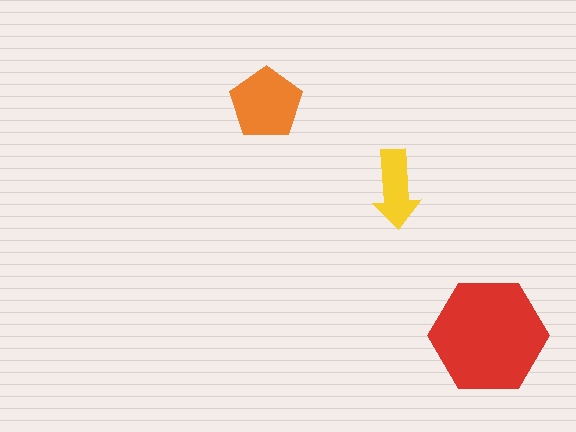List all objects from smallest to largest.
The yellow arrow, the orange pentagon, the red hexagon.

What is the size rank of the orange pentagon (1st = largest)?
2nd.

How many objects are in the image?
There are 3 objects in the image.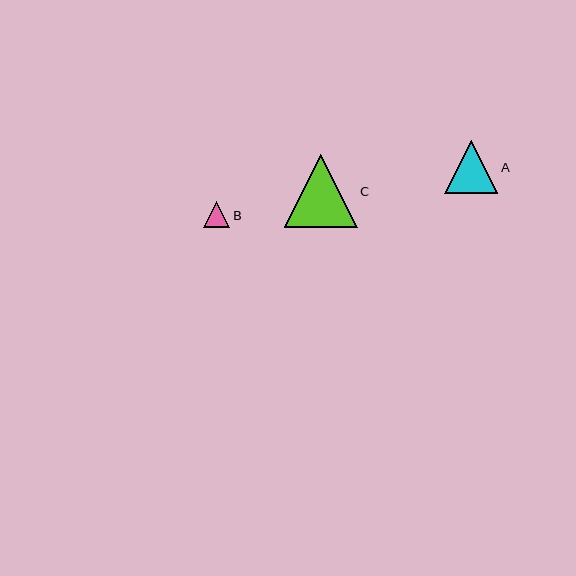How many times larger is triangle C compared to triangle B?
Triangle C is approximately 2.8 times the size of triangle B.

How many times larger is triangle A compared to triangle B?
Triangle A is approximately 2.0 times the size of triangle B.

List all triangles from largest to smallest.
From largest to smallest: C, A, B.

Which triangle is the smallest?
Triangle B is the smallest with a size of approximately 26 pixels.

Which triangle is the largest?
Triangle C is the largest with a size of approximately 73 pixels.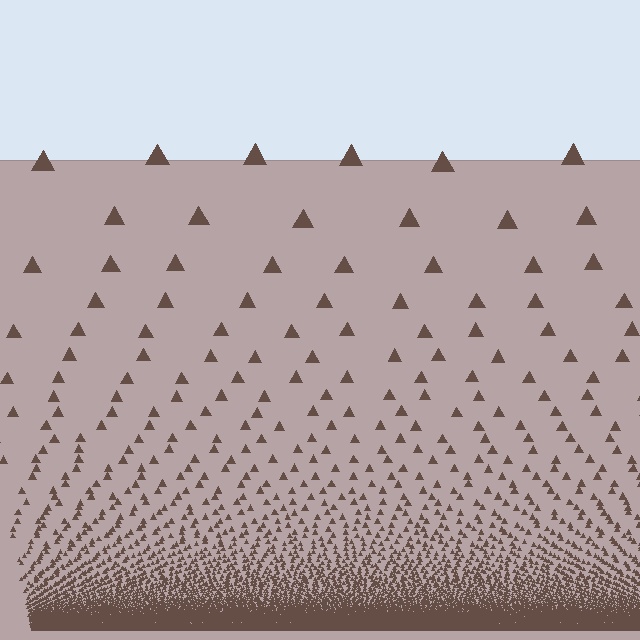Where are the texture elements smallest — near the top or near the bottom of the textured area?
Near the bottom.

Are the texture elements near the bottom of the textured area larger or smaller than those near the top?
Smaller. The gradient is inverted — elements near the bottom are smaller and denser.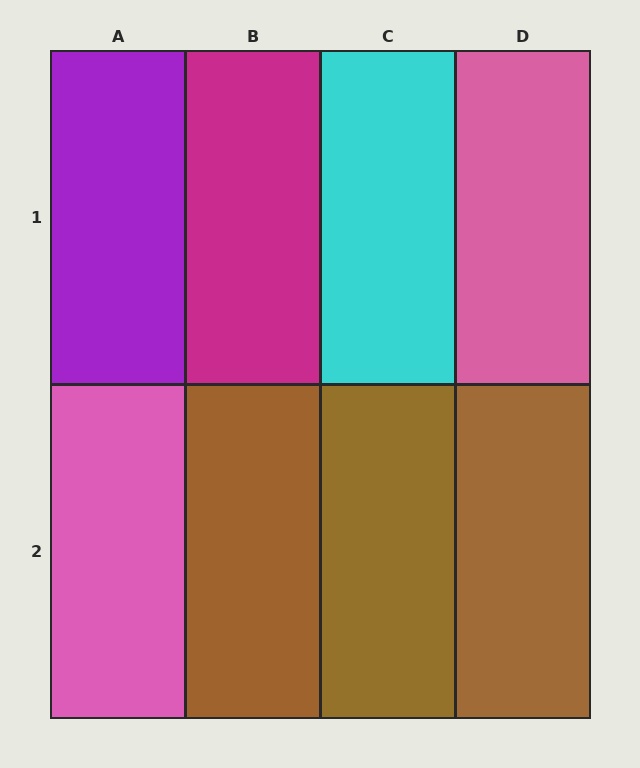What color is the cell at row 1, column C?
Cyan.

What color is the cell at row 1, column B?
Magenta.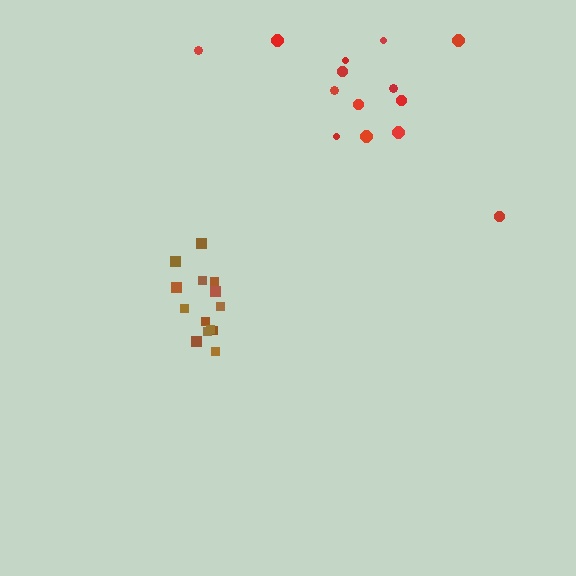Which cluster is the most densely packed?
Brown.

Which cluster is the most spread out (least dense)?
Red.